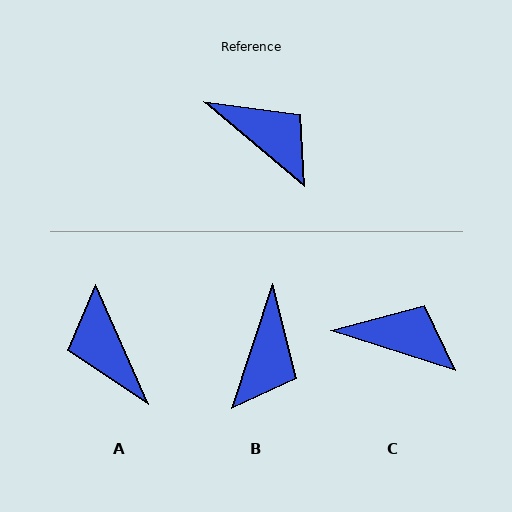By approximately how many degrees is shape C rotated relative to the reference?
Approximately 22 degrees counter-clockwise.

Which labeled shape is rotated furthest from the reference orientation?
A, about 154 degrees away.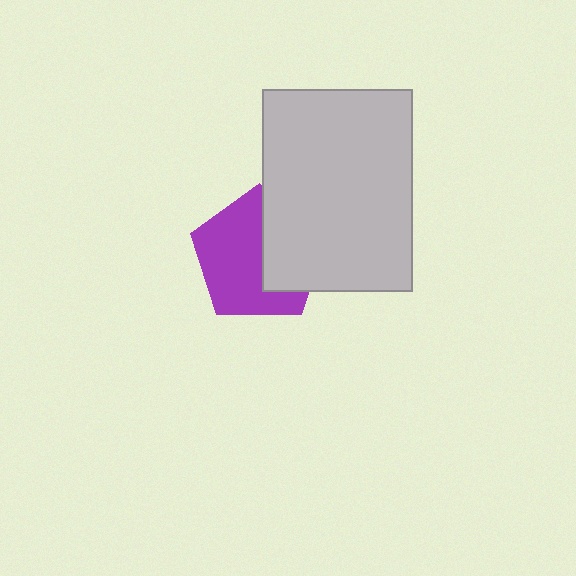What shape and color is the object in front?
The object in front is a light gray rectangle.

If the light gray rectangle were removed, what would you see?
You would see the complete purple pentagon.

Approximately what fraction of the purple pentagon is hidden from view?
Roughly 39% of the purple pentagon is hidden behind the light gray rectangle.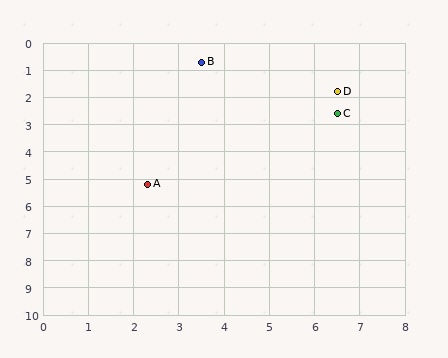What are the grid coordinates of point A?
Point A is at approximately (2.3, 5.2).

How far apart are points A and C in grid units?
Points A and C are about 4.9 grid units apart.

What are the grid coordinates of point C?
Point C is at approximately (6.5, 2.6).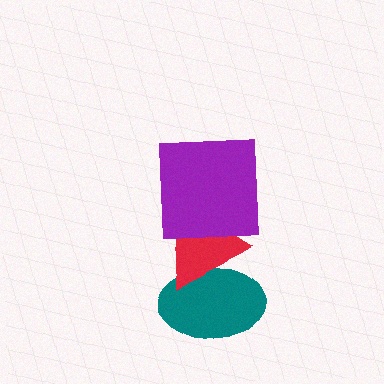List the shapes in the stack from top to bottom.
From top to bottom: the purple square, the red triangle, the teal ellipse.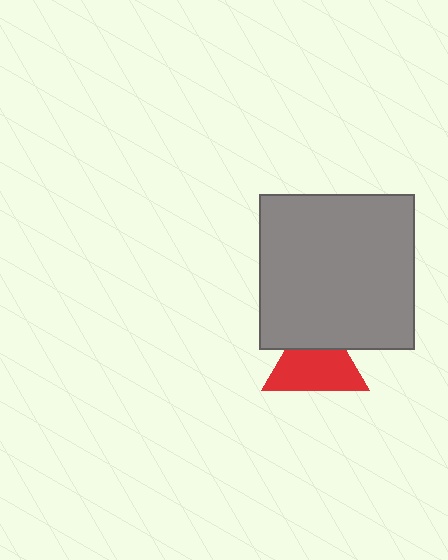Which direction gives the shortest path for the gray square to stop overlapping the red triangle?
Moving up gives the shortest separation.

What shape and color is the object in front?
The object in front is a gray square.